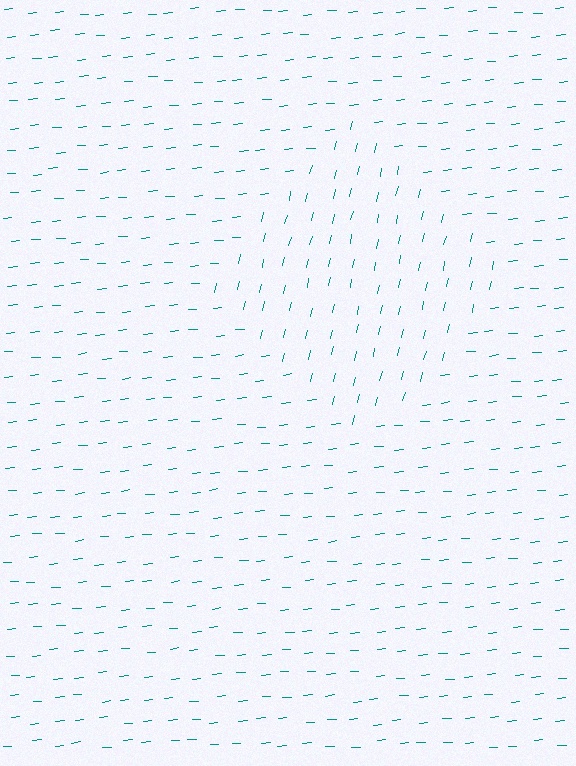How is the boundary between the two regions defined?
The boundary is defined purely by a change in line orientation (approximately 71 degrees difference). All lines are the same color and thickness.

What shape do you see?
I see a diamond.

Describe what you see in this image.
The image is filled with small teal line segments. A diamond region in the image has lines oriented differently from the surrounding lines, creating a visible texture boundary.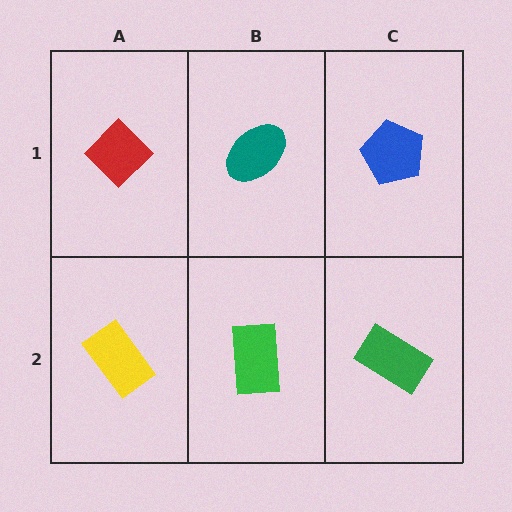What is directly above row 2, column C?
A blue pentagon.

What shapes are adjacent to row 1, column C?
A green rectangle (row 2, column C), a teal ellipse (row 1, column B).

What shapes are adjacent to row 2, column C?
A blue pentagon (row 1, column C), a green rectangle (row 2, column B).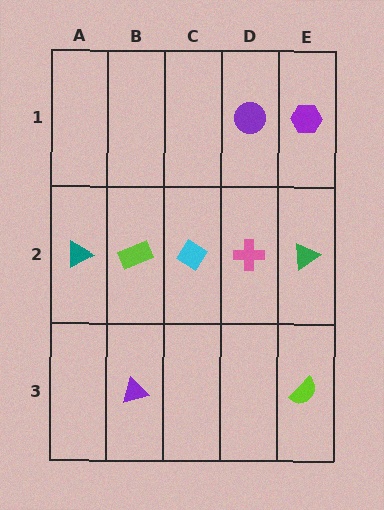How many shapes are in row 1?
2 shapes.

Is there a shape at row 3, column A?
No, that cell is empty.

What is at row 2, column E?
A green triangle.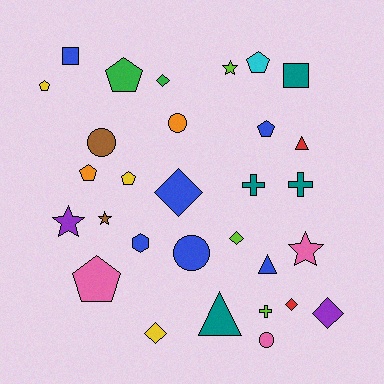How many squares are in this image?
There are 2 squares.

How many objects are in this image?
There are 30 objects.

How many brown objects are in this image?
There are 2 brown objects.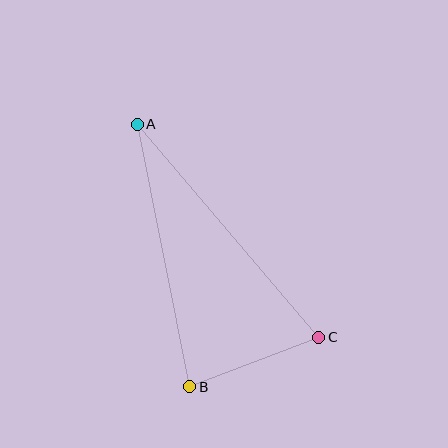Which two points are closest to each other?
Points B and C are closest to each other.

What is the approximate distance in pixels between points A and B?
The distance between A and B is approximately 267 pixels.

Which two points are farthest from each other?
Points A and C are farthest from each other.